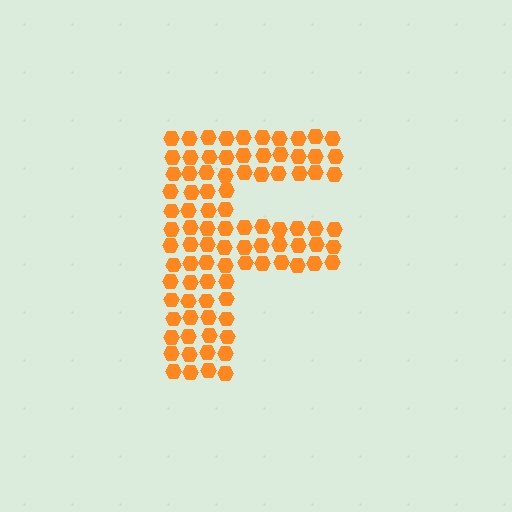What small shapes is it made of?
It is made of small hexagons.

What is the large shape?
The large shape is the letter F.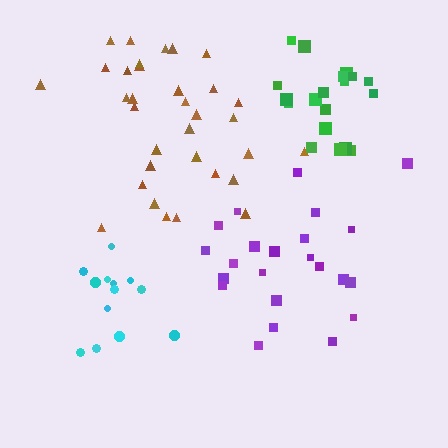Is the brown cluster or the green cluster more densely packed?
Green.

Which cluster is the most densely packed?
Cyan.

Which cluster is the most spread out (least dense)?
Brown.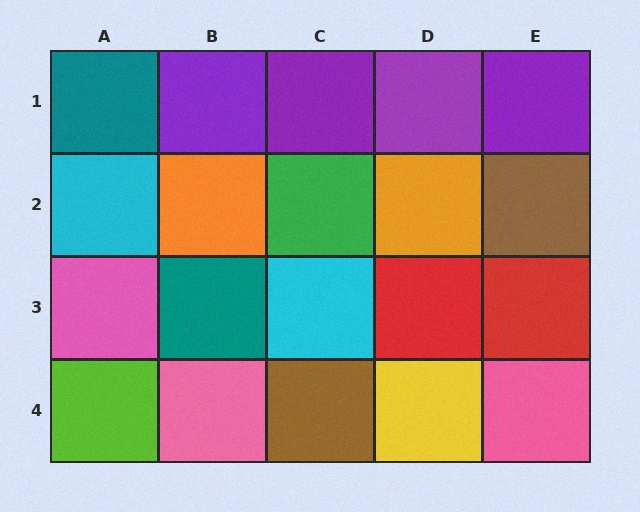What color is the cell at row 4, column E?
Pink.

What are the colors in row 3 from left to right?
Pink, teal, cyan, red, red.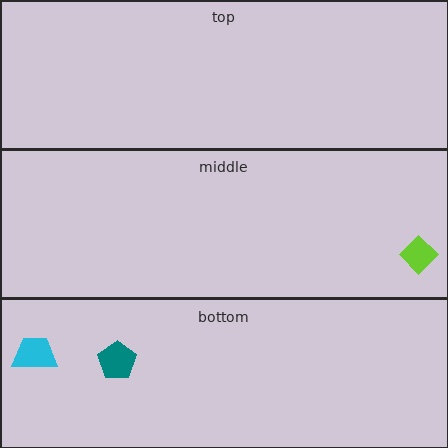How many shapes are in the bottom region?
2.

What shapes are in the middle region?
The lime diamond.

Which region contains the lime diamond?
The middle region.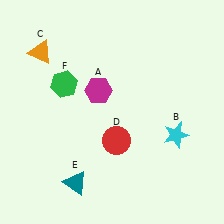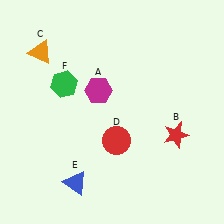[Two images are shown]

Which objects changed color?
B changed from cyan to red. E changed from teal to blue.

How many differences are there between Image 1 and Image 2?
There are 2 differences between the two images.